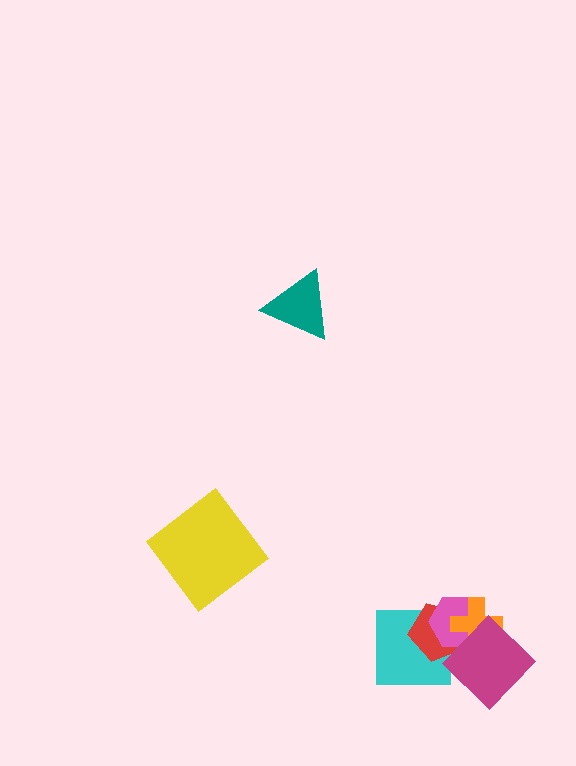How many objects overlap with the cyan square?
2 objects overlap with the cyan square.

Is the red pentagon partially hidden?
Yes, it is partially covered by another shape.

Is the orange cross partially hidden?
Yes, it is partially covered by another shape.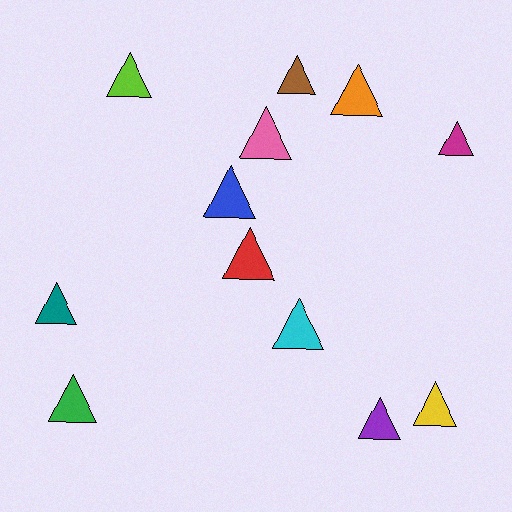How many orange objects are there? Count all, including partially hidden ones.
There is 1 orange object.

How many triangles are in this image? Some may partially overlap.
There are 12 triangles.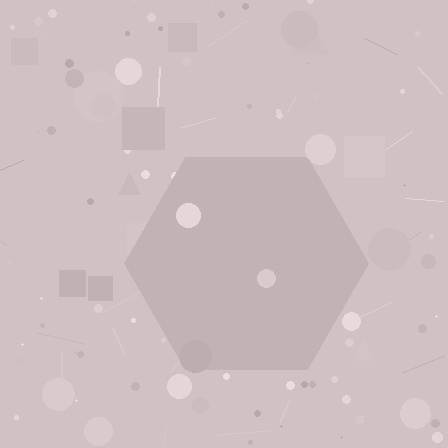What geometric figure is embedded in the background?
A hexagon is embedded in the background.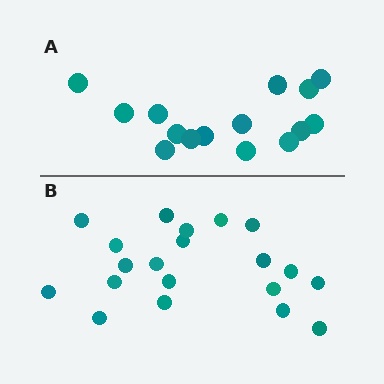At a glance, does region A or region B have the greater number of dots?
Region B (the bottom region) has more dots.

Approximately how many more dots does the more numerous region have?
Region B has about 5 more dots than region A.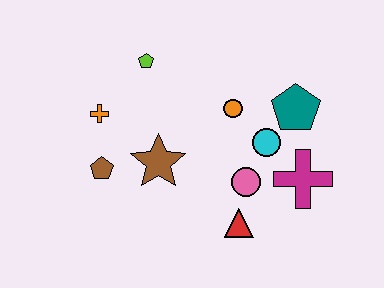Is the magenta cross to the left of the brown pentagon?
No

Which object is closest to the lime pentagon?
The orange cross is closest to the lime pentagon.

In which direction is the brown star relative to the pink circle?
The brown star is to the left of the pink circle.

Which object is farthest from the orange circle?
The brown pentagon is farthest from the orange circle.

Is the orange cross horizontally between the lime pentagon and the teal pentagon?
No